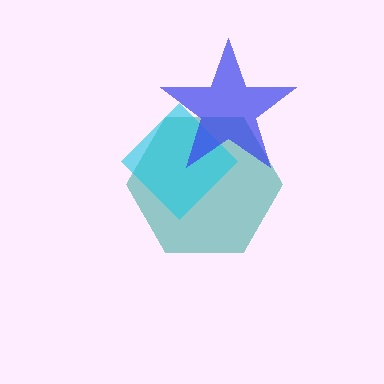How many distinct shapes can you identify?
There are 3 distinct shapes: a teal hexagon, a cyan diamond, a blue star.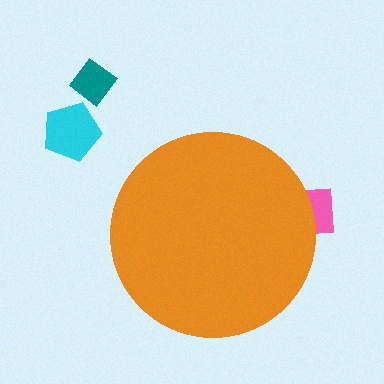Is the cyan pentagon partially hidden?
No, the cyan pentagon is fully visible.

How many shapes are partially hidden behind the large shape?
1 shape is partially hidden.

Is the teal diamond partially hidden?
No, the teal diamond is fully visible.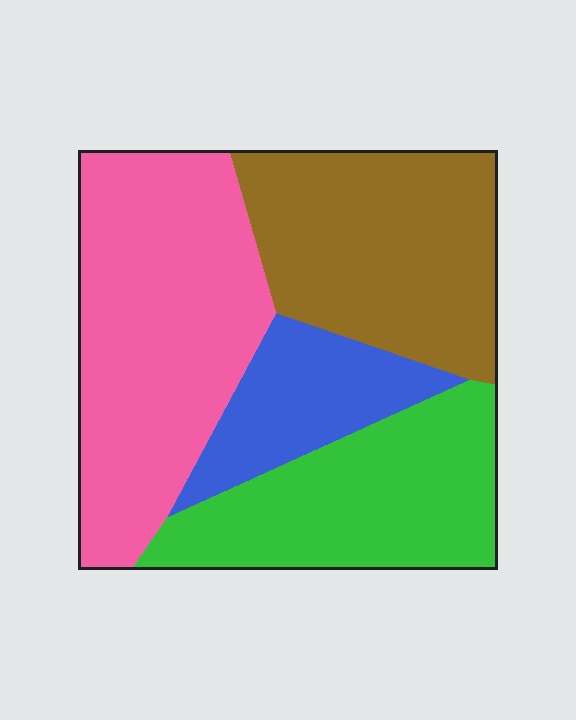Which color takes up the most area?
Pink, at roughly 35%.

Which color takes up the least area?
Blue, at roughly 15%.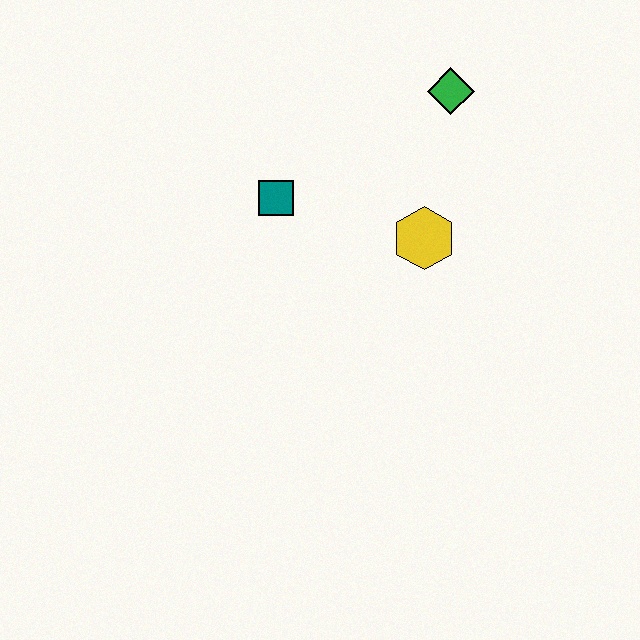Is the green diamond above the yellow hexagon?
Yes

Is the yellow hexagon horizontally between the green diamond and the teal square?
Yes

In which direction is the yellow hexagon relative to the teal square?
The yellow hexagon is to the right of the teal square.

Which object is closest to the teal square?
The yellow hexagon is closest to the teal square.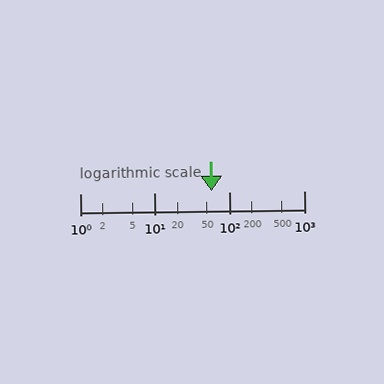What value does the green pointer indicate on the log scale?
The pointer indicates approximately 57.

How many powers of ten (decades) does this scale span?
The scale spans 3 decades, from 1 to 1000.